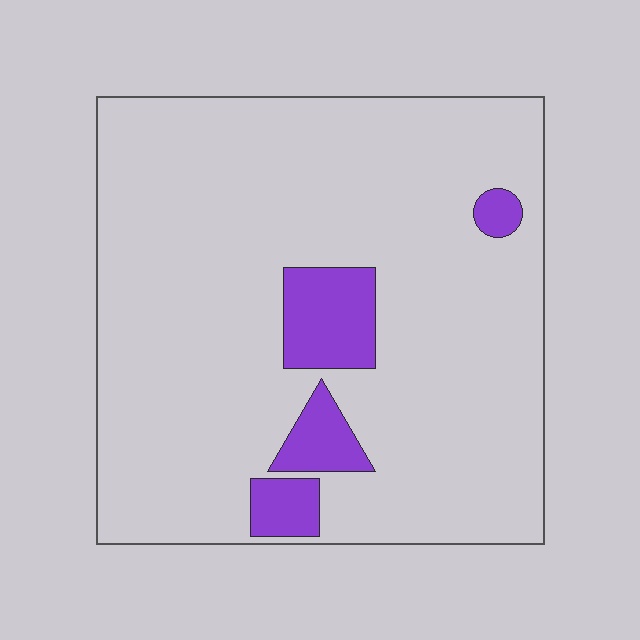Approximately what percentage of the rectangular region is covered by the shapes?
Approximately 10%.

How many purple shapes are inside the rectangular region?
4.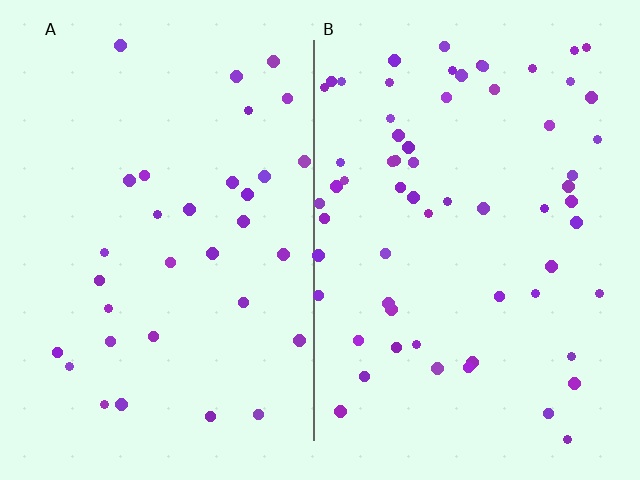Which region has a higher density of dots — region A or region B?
B (the right).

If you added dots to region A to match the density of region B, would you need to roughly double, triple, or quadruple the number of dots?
Approximately double.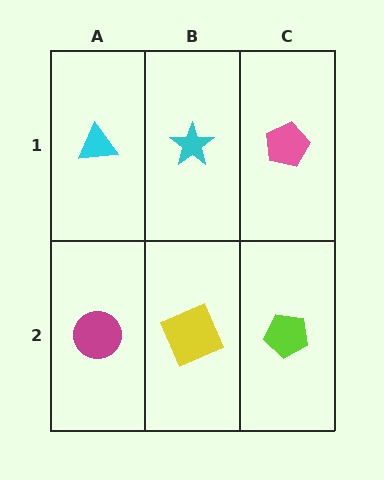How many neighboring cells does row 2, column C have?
2.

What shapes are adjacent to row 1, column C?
A lime pentagon (row 2, column C), a cyan star (row 1, column B).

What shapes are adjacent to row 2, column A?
A cyan triangle (row 1, column A), a yellow square (row 2, column B).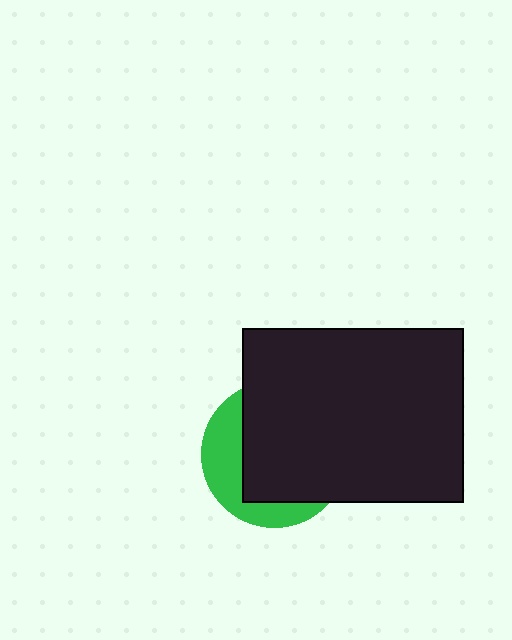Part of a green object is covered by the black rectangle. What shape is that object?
It is a circle.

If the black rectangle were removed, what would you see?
You would see the complete green circle.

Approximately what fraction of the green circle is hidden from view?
Roughly 68% of the green circle is hidden behind the black rectangle.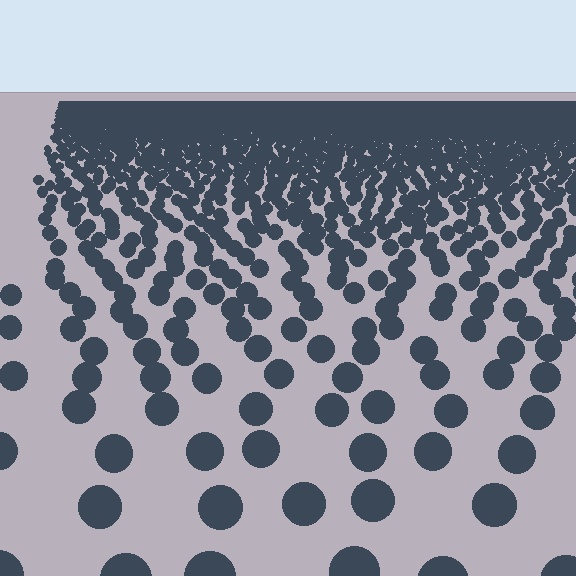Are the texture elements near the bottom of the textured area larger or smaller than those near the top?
Larger. Near the bottom, elements are closer to the viewer and appear at a bigger on-screen size.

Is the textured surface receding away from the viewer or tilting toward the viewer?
The surface is receding away from the viewer. Texture elements get smaller and denser toward the top.